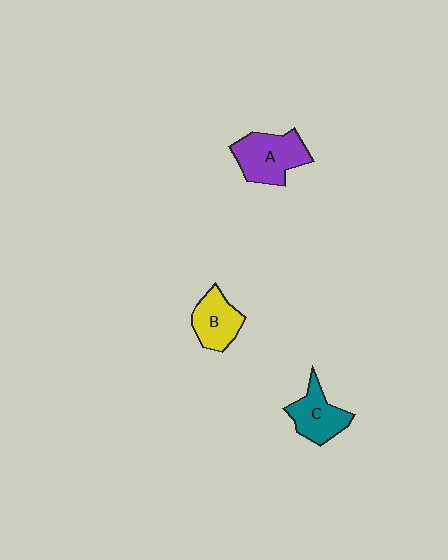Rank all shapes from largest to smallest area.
From largest to smallest: A (purple), C (teal), B (yellow).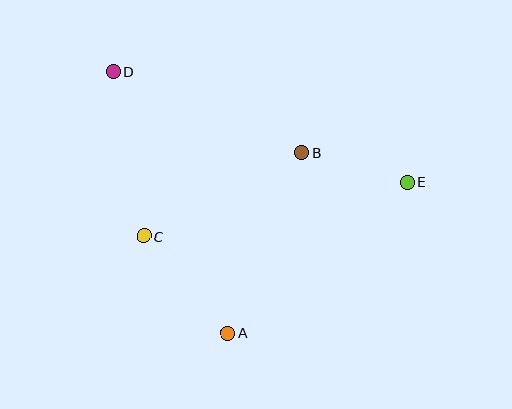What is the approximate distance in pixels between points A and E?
The distance between A and E is approximately 234 pixels.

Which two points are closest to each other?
Points B and E are closest to each other.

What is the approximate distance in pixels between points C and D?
The distance between C and D is approximately 167 pixels.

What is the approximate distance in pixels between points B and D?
The distance between B and D is approximately 205 pixels.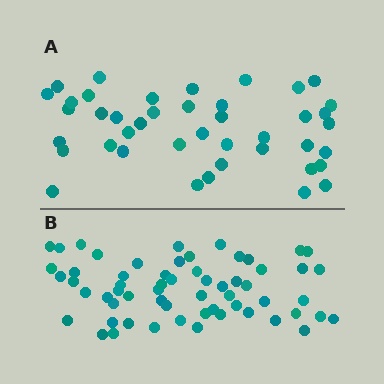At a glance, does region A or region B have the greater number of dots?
Region B (the bottom region) has more dots.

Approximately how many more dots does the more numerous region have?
Region B has approximately 20 more dots than region A.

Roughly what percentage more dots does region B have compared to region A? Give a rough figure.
About 45% more.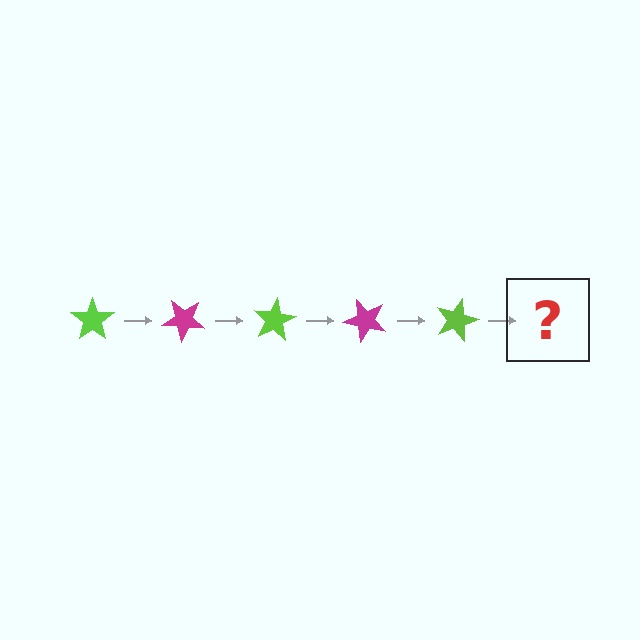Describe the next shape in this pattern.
It should be a magenta star, rotated 200 degrees from the start.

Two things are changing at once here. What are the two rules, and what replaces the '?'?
The two rules are that it rotates 40 degrees each step and the color cycles through lime and magenta. The '?' should be a magenta star, rotated 200 degrees from the start.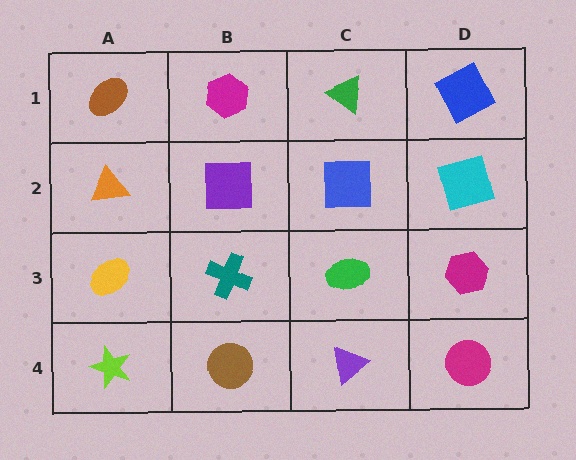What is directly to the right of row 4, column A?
A brown circle.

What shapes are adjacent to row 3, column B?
A purple square (row 2, column B), a brown circle (row 4, column B), a yellow ellipse (row 3, column A), a green ellipse (row 3, column C).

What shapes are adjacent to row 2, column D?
A blue square (row 1, column D), a magenta hexagon (row 3, column D), a blue square (row 2, column C).